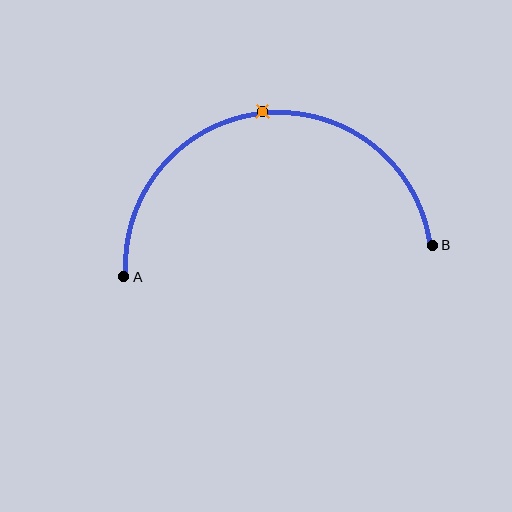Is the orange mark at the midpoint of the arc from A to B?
Yes. The orange mark lies on the arc at equal arc-length from both A and B — it is the arc midpoint.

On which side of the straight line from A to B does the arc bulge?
The arc bulges above the straight line connecting A and B.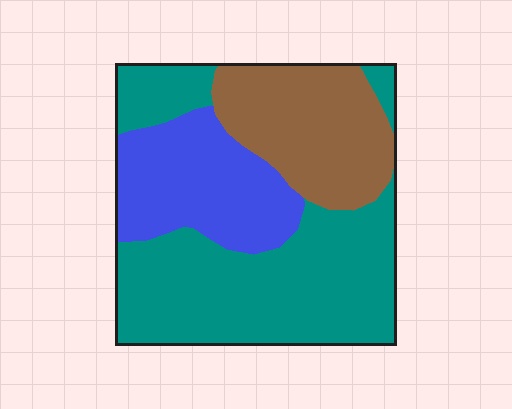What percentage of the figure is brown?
Brown takes up between a quarter and a half of the figure.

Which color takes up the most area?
Teal, at roughly 50%.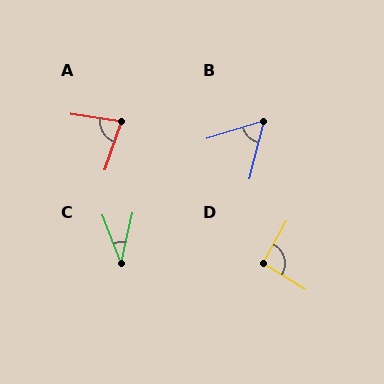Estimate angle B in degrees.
Approximately 59 degrees.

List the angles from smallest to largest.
C (33°), B (59°), A (80°), D (93°).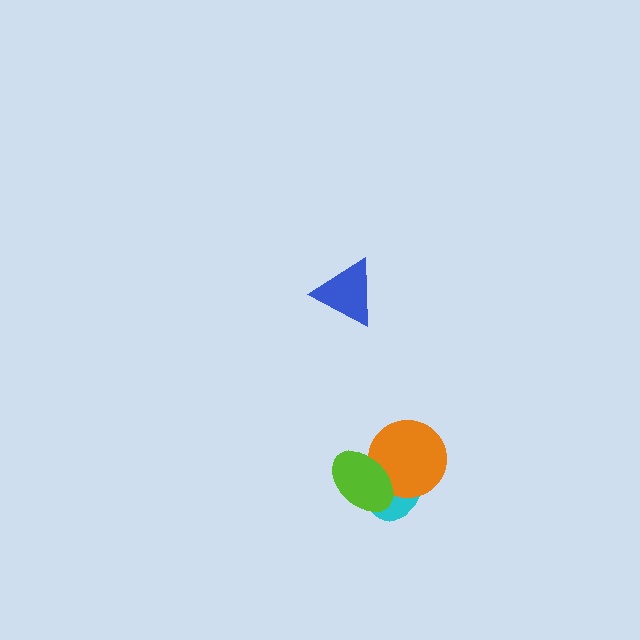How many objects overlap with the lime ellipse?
2 objects overlap with the lime ellipse.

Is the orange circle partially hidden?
Yes, it is partially covered by another shape.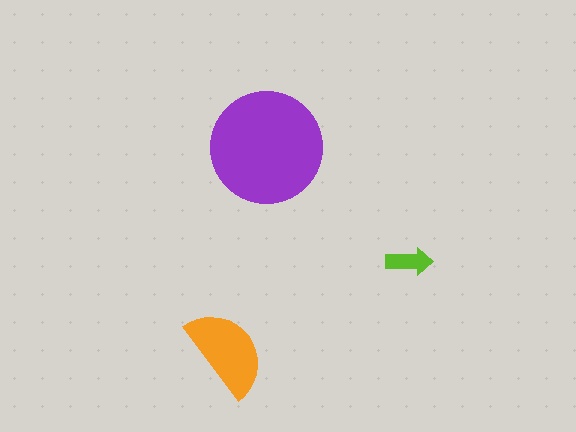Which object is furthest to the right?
The lime arrow is rightmost.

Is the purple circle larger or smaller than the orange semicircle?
Larger.